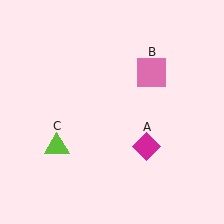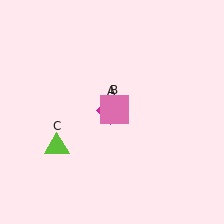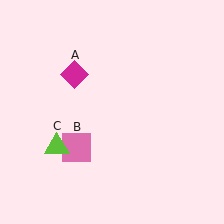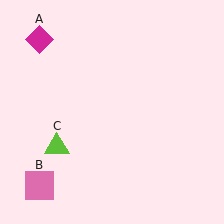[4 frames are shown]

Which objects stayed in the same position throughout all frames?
Lime triangle (object C) remained stationary.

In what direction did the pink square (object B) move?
The pink square (object B) moved down and to the left.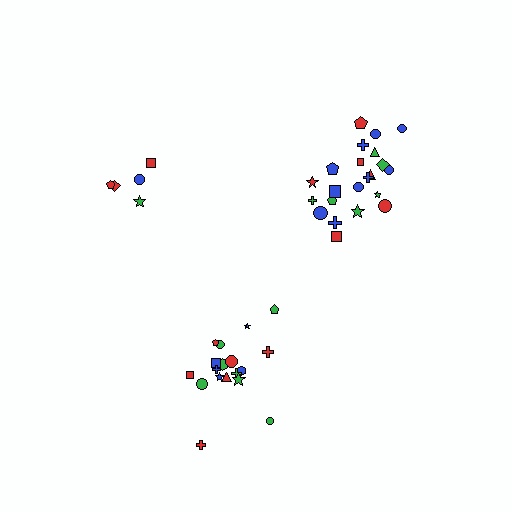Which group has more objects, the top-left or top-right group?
The top-right group.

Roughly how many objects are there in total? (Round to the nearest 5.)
Roughly 45 objects in total.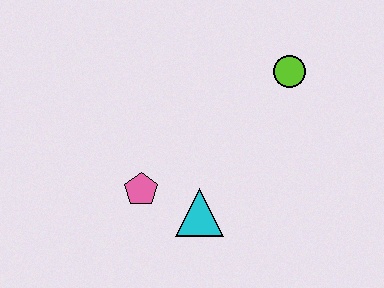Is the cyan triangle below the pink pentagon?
Yes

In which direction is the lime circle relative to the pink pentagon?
The lime circle is to the right of the pink pentagon.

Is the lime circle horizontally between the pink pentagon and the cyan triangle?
No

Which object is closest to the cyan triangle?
The pink pentagon is closest to the cyan triangle.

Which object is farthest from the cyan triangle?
The lime circle is farthest from the cyan triangle.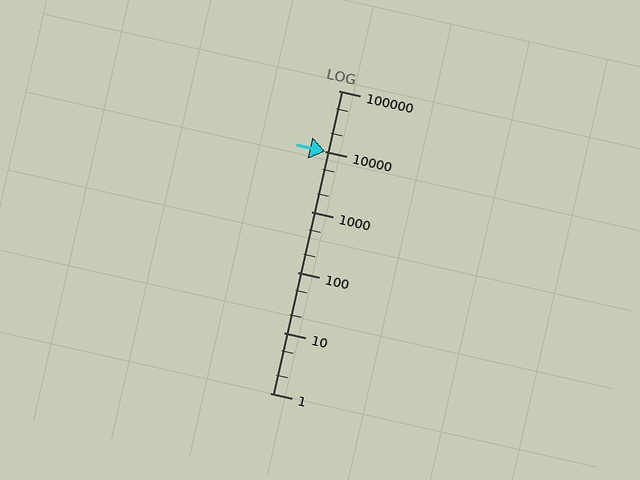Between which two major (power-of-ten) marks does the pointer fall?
The pointer is between 1000 and 10000.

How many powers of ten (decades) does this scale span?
The scale spans 5 decades, from 1 to 100000.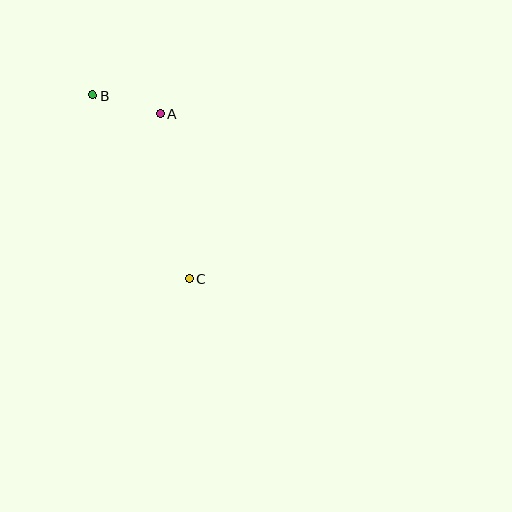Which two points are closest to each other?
Points A and B are closest to each other.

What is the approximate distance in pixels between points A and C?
The distance between A and C is approximately 168 pixels.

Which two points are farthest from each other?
Points B and C are farthest from each other.